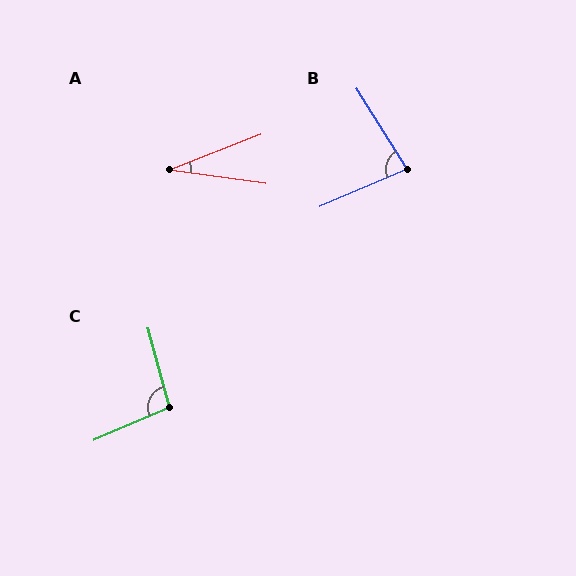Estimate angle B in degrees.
Approximately 81 degrees.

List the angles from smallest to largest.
A (29°), B (81°), C (98°).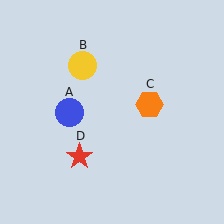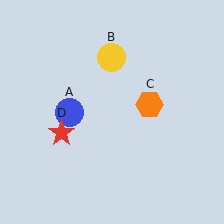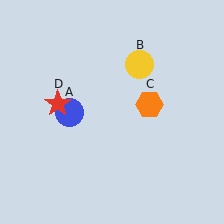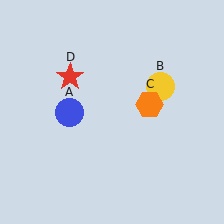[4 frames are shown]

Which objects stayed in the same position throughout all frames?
Blue circle (object A) and orange hexagon (object C) remained stationary.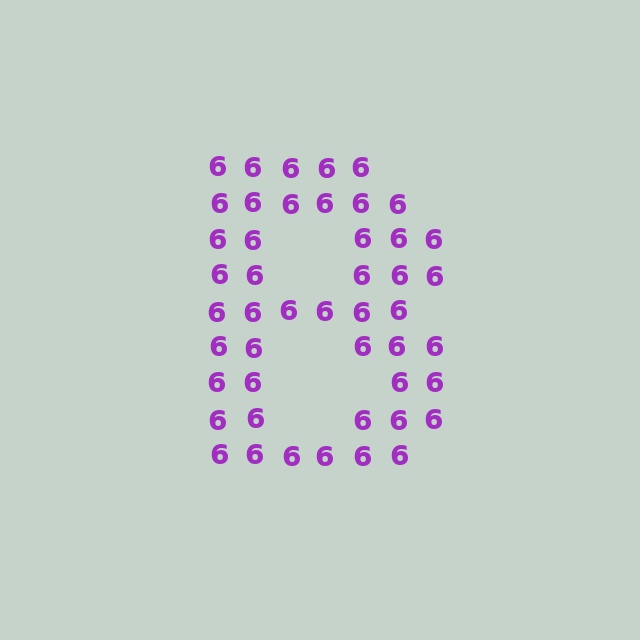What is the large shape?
The large shape is the letter B.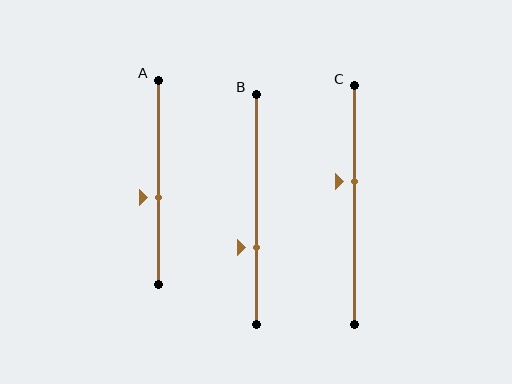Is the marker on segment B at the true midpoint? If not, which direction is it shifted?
No, the marker on segment B is shifted downward by about 17% of the segment length.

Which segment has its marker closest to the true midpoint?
Segment A has its marker closest to the true midpoint.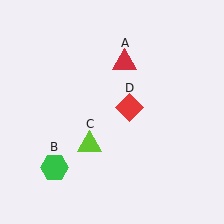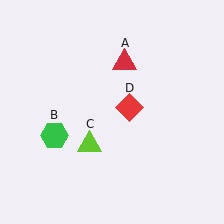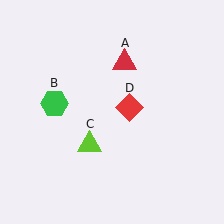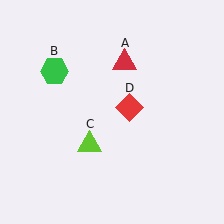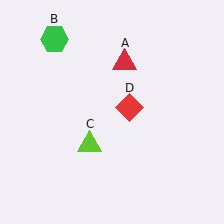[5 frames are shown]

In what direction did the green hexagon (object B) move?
The green hexagon (object B) moved up.